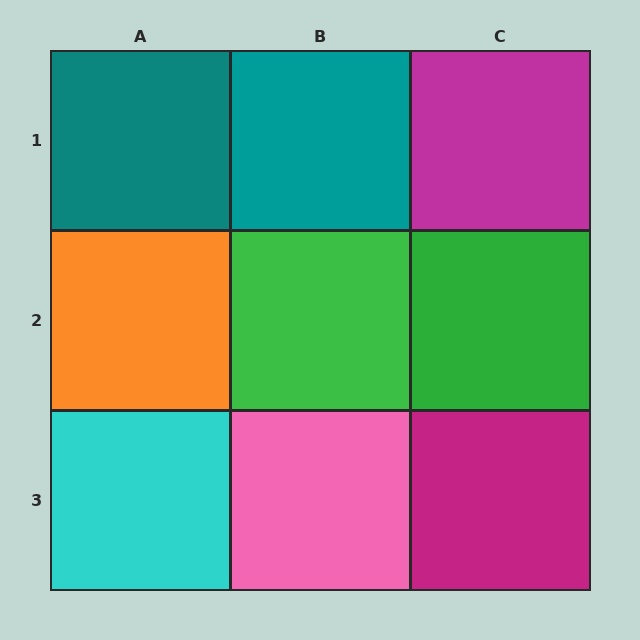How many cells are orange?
1 cell is orange.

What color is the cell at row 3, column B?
Pink.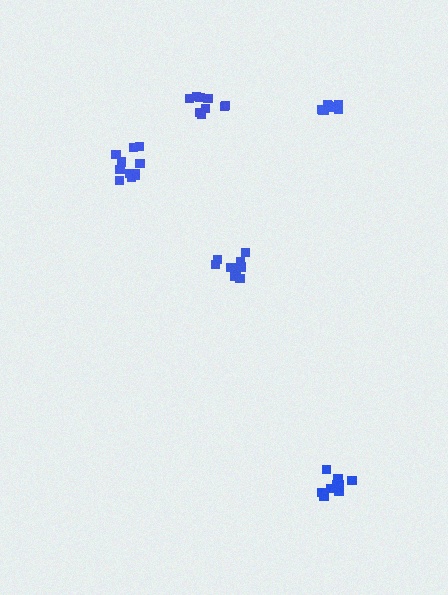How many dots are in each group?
Group 1: 8 dots, Group 2: 9 dots, Group 3: 11 dots, Group 4: 9 dots, Group 5: 9 dots (46 total).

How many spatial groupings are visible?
There are 5 spatial groupings.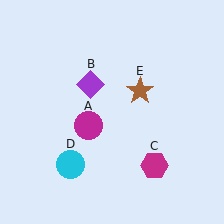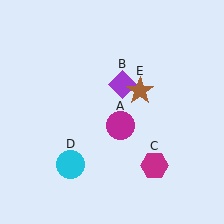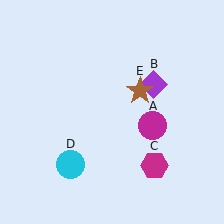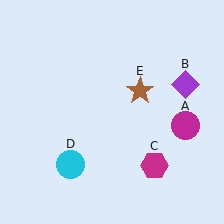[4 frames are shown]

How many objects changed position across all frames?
2 objects changed position: magenta circle (object A), purple diamond (object B).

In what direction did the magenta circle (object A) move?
The magenta circle (object A) moved right.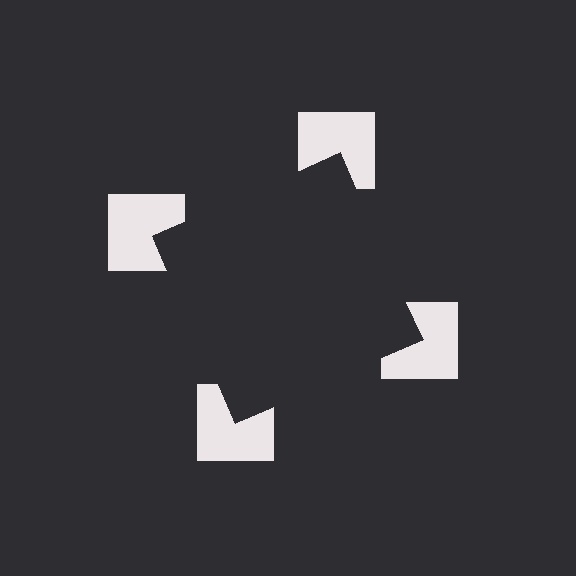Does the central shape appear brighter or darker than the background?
It typically appears slightly darker than the background, even though no actual brightness change is drawn.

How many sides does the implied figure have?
4 sides.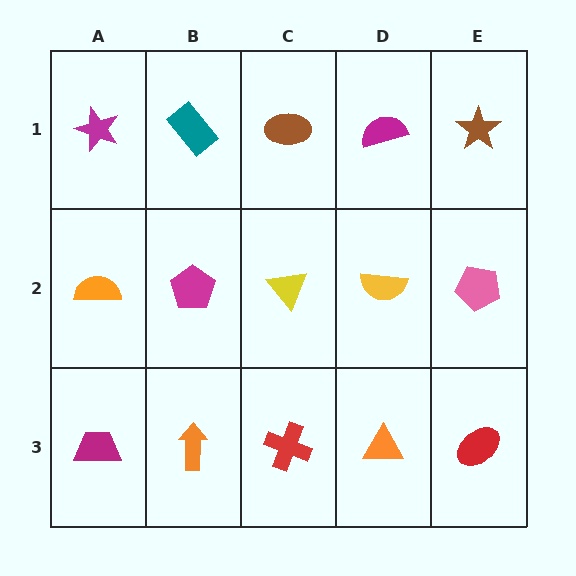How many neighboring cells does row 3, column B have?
3.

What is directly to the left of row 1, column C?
A teal rectangle.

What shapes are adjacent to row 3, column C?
A yellow triangle (row 2, column C), an orange arrow (row 3, column B), an orange triangle (row 3, column D).